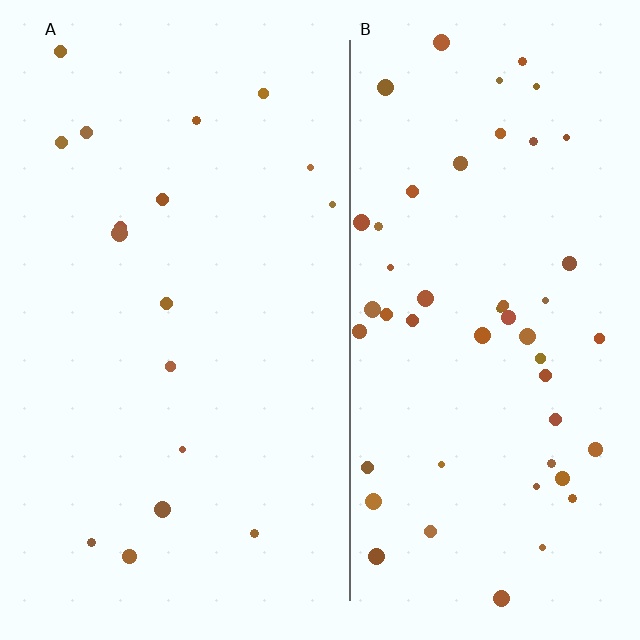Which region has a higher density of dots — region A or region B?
B (the right).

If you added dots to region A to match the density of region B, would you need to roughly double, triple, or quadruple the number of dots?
Approximately triple.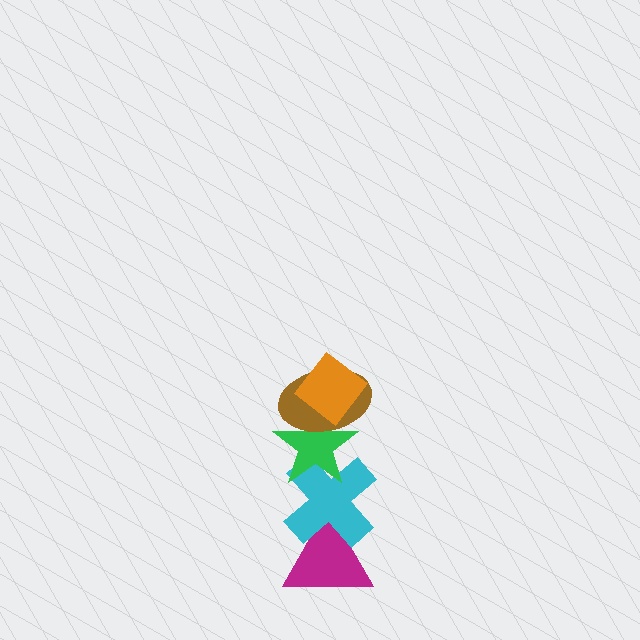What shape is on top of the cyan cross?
The green star is on top of the cyan cross.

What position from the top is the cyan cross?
The cyan cross is 4th from the top.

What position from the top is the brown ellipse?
The brown ellipse is 2nd from the top.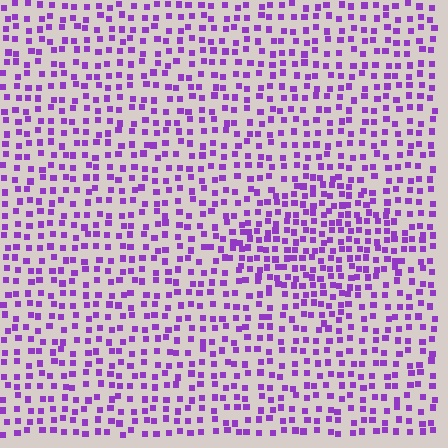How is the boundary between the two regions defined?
The boundary is defined by a change in element density (approximately 1.6x ratio). All elements are the same color, size, and shape.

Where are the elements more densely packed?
The elements are more densely packed inside the diamond boundary.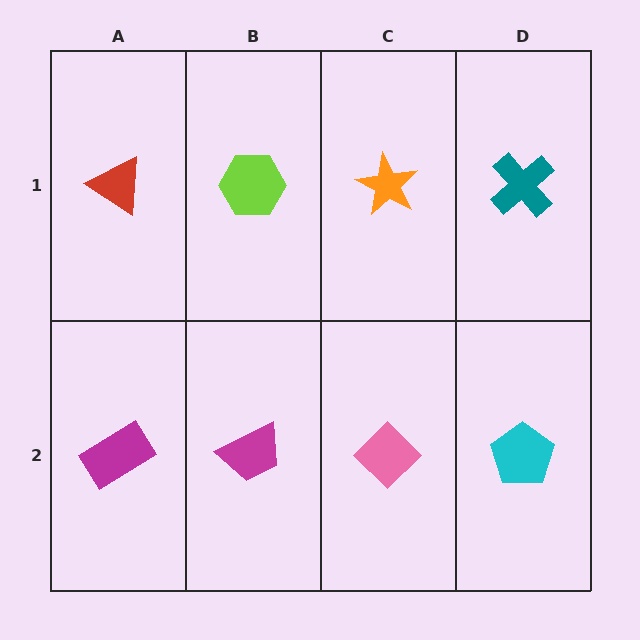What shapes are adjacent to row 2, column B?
A lime hexagon (row 1, column B), a magenta rectangle (row 2, column A), a pink diamond (row 2, column C).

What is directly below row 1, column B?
A magenta trapezoid.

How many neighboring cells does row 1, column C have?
3.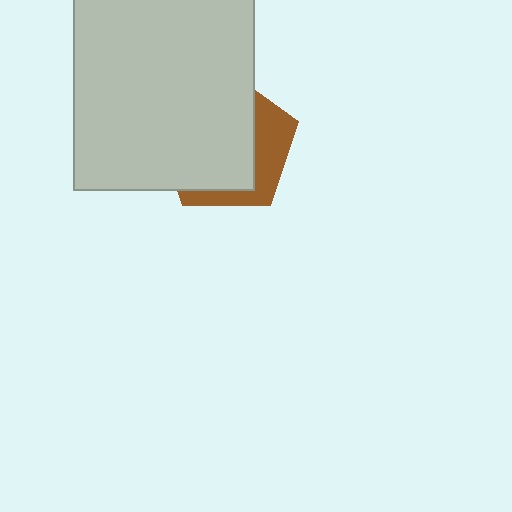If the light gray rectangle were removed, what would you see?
You would see the complete brown pentagon.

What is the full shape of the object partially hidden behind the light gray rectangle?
The partially hidden object is a brown pentagon.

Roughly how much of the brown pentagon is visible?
A small part of it is visible (roughly 31%).